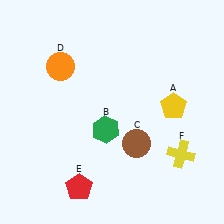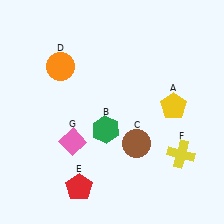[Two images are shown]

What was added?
A pink diamond (G) was added in Image 2.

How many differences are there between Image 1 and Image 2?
There is 1 difference between the two images.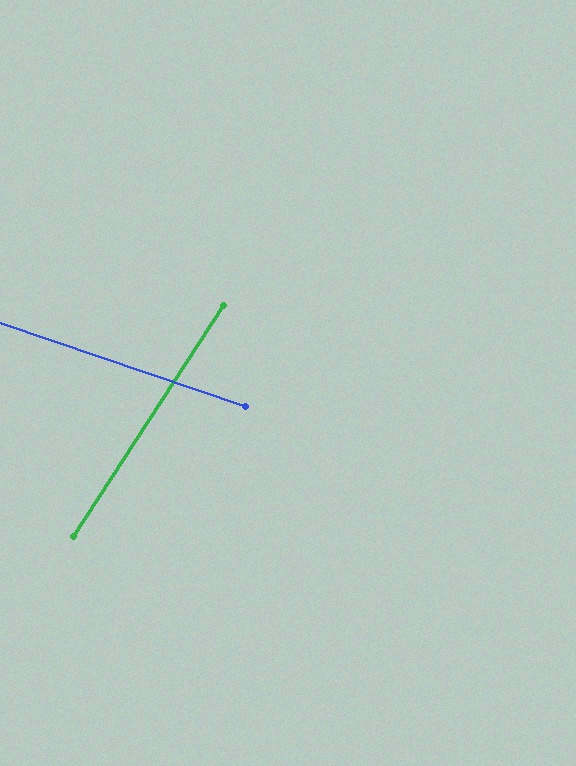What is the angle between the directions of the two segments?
Approximately 76 degrees.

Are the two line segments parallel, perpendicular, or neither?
Neither parallel nor perpendicular — they differ by about 76°.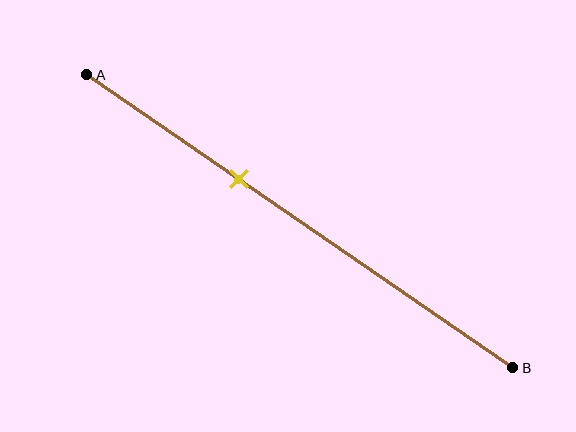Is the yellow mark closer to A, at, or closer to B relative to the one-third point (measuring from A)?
The yellow mark is approximately at the one-third point of segment AB.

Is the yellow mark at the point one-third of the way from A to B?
Yes, the mark is approximately at the one-third point.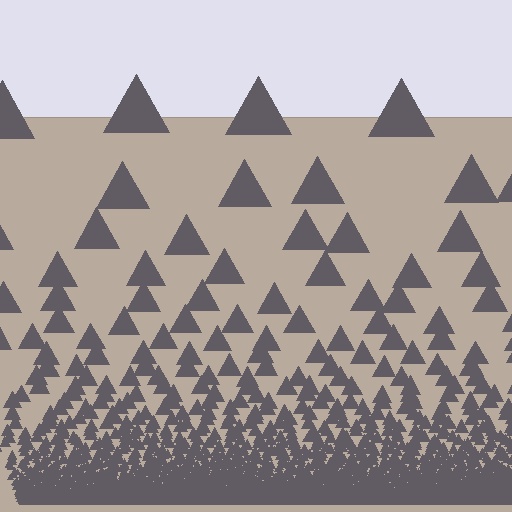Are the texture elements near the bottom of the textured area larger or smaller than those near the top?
Smaller. The gradient is inverted — elements near the bottom are smaller and denser.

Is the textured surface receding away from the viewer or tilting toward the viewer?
The surface appears to tilt toward the viewer. Texture elements get larger and sparser toward the top.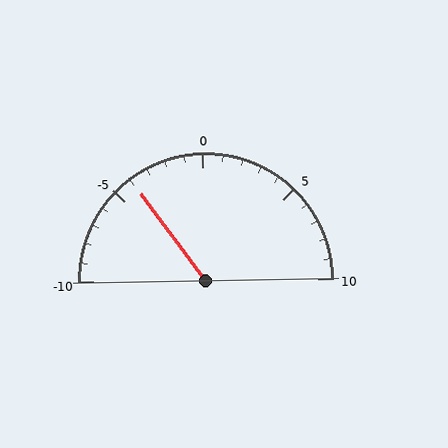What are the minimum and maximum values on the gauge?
The gauge ranges from -10 to 10.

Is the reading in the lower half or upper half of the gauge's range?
The reading is in the lower half of the range (-10 to 10).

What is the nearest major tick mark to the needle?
The nearest major tick mark is -5.